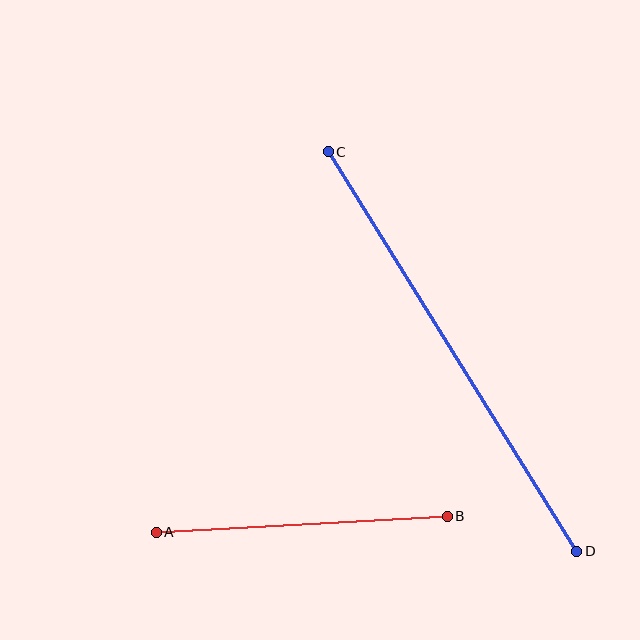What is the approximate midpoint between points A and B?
The midpoint is at approximately (302, 524) pixels.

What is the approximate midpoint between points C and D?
The midpoint is at approximately (453, 352) pixels.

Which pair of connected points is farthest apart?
Points C and D are farthest apart.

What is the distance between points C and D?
The distance is approximately 470 pixels.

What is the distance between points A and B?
The distance is approximately 292 pixels.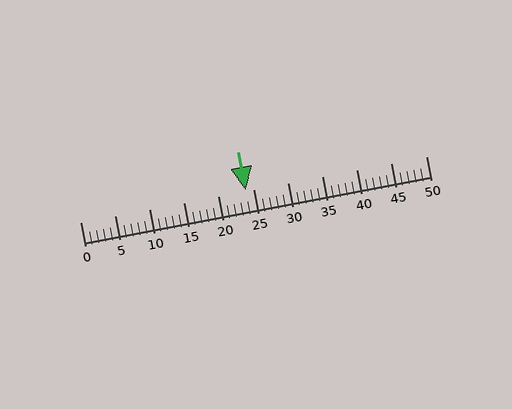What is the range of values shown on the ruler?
The ruler shows values from 0 to 50.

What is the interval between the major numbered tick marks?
The major tick marks are spaced 5 units apart.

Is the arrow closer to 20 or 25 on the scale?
The arrow is closer to 25.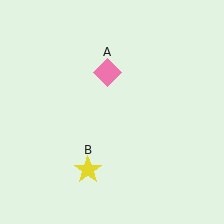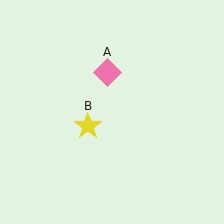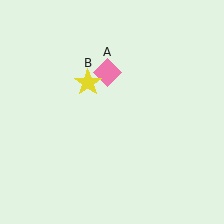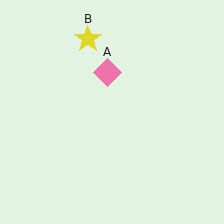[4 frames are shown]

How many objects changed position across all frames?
1 object changed position: yellow star (object B).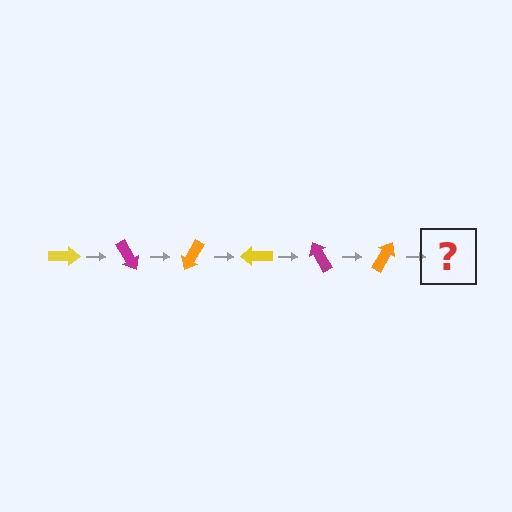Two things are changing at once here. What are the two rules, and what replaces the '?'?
The two rules are that it rotates 60 degrees each step and the color cycles through yellow, magenta, and orange. The '?' should be a yellow arrow, rotated 360 degrees from the start.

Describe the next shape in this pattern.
It should be a yellow arrow, rotated 360 degrees from the start.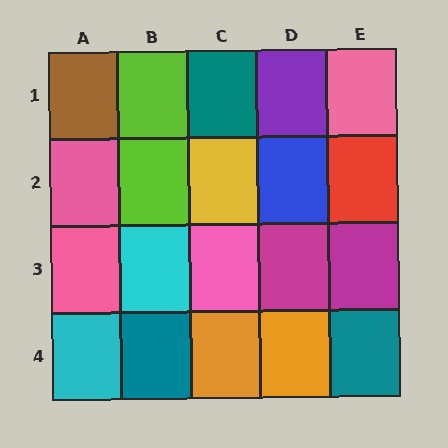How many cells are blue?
1 cell is blue.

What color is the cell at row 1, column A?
Brown.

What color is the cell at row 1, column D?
Purple.